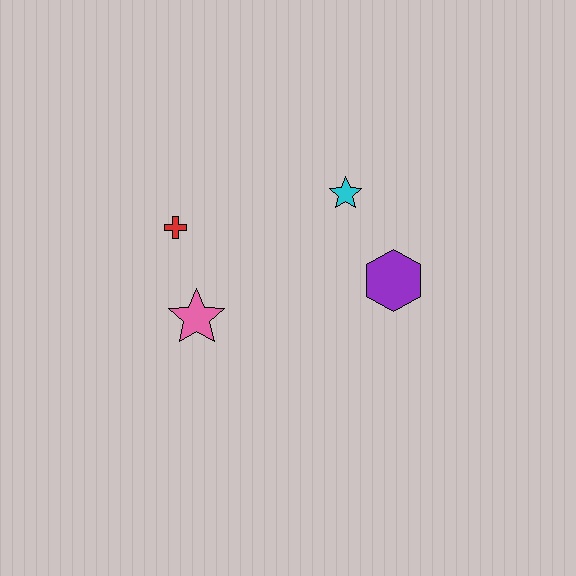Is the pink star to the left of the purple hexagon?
Yes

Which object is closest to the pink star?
The red cross is closest to the pink star.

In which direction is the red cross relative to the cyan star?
The red cross is to the left of the cyan star.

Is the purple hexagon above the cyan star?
No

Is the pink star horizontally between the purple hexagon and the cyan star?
No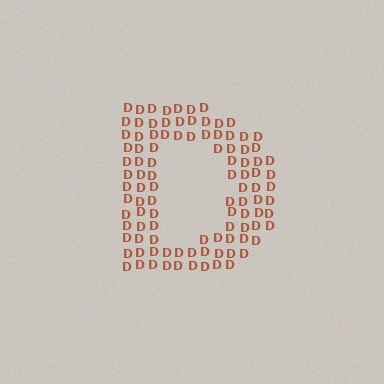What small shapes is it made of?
It is made of small letter D's.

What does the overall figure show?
The overall figure shows the letter D.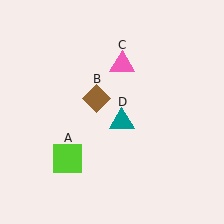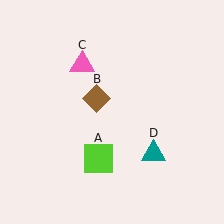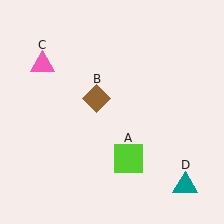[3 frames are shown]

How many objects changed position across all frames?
3 objects changed position: lime square (object A), pink triangle (object C), teal triangle (object D).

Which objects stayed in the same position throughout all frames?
Brown diamond (object B) remained stationary.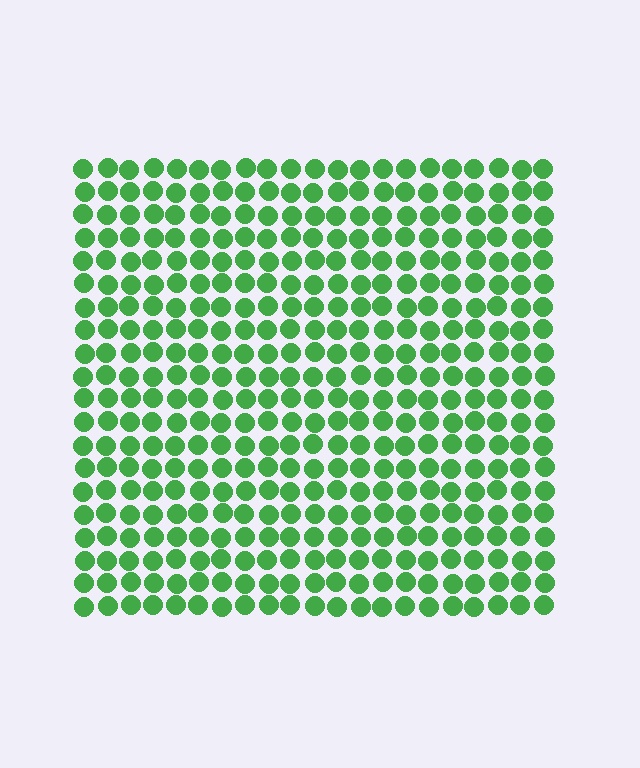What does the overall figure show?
The overall figure shows a square.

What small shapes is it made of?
It is made of small circles.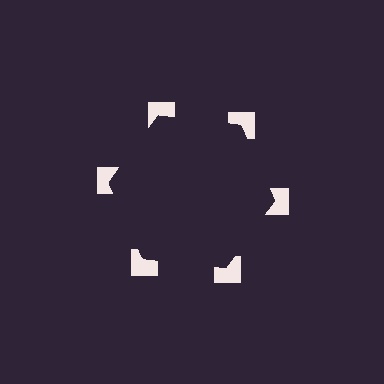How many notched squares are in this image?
There are 6 — one at each vertex of the illusory hexagon.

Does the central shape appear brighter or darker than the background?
It typically appears slightly darker than the background, even though no actual brightness change is drawn.